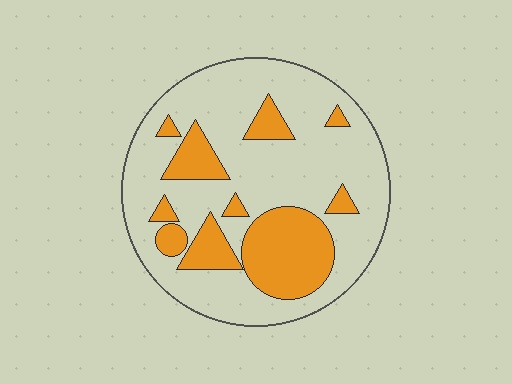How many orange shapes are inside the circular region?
10.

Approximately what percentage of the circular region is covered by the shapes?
Approximately 25%.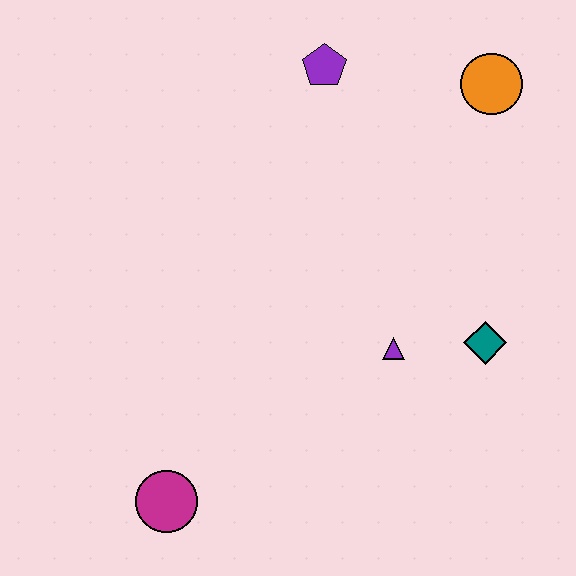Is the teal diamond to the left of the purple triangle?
No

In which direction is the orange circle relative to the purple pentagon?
The orange circle is to the right of the purple pentagon.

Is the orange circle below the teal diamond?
No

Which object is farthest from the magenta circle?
The orange circle is farthest from the magenta circle.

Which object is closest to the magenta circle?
The purple triangle is closest to the magenta circle.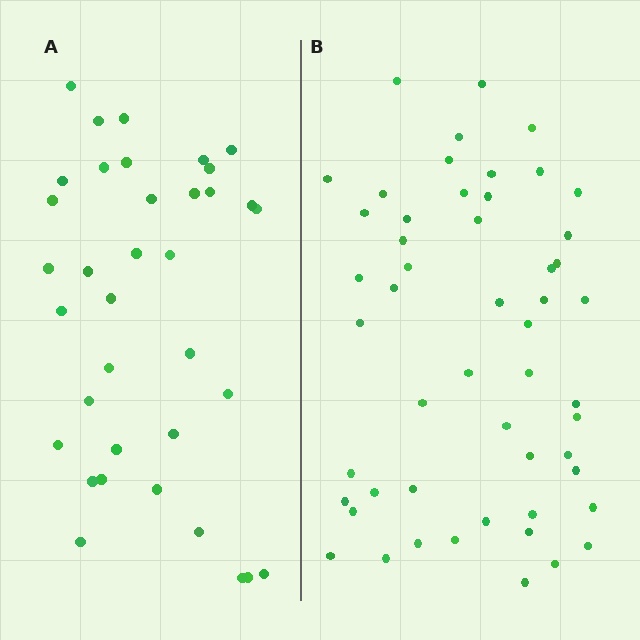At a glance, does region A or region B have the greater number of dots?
Region B (the right region) has more dots.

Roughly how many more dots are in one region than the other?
Region B has approximately 15 more dots than region A.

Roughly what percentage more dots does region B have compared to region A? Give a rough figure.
About 45% more.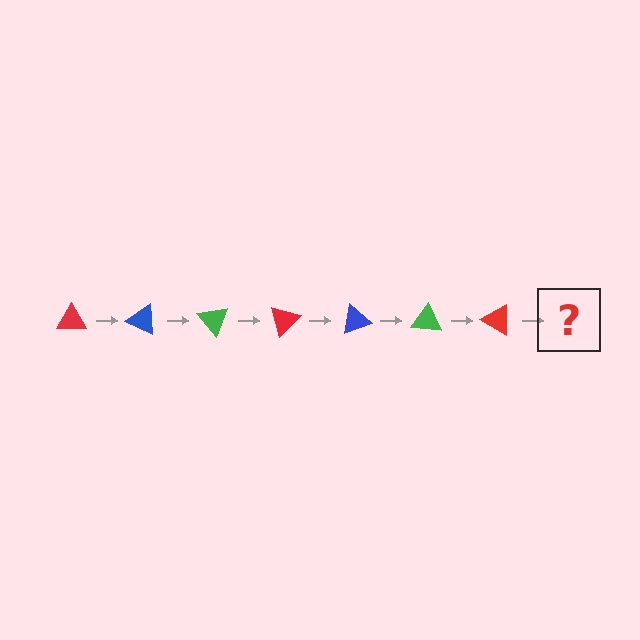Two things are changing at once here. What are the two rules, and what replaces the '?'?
The two rules are that it rotates 25 degrees each step and the color cycles through red, blue, and green. The '?' should be a blue triangle, rotated 175 degrees from the start.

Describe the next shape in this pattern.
It should be a blue triangle, rotated 175 degrees from the start.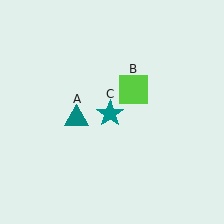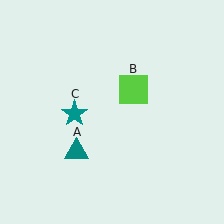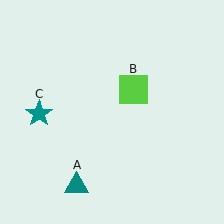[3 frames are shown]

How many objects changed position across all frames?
2 objects changed position: teal triangle (object A), teal star (object C).